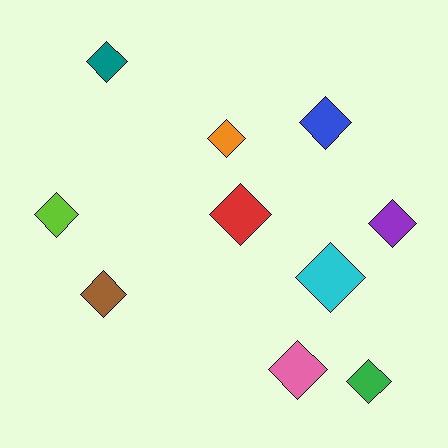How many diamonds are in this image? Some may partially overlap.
There are 10 diamonds.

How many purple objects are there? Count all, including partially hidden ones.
There is 1 purple object.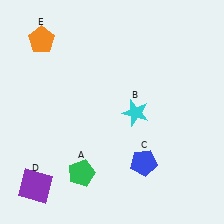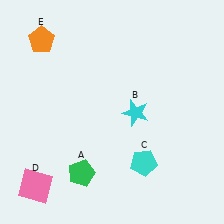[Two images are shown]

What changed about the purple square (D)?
In Image 1, D is purple. In Image 2, it changed to pink.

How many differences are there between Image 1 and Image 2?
There are 2 differences between the two images.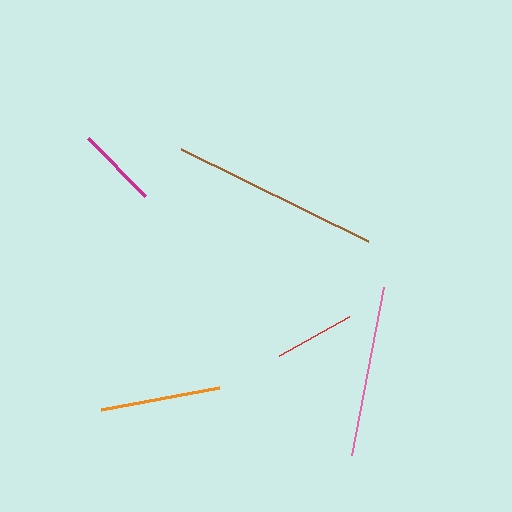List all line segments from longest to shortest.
From longest to shortest: brown, pink, orange, magenta, red.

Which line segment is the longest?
The brown line is the longest at approximately 209 pixels.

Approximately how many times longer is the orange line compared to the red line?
The orange line is approximately 1.5 times the length of the red line.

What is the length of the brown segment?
The brown segment is approximately 209 pixels long.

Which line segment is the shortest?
The red line is the shortest at approximately 80 pixels.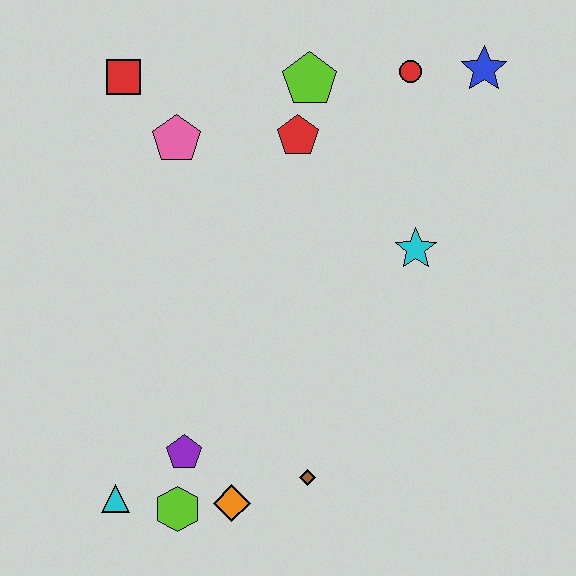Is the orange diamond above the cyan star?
No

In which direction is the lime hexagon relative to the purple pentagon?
The lime hexagon is below the purple pentagon.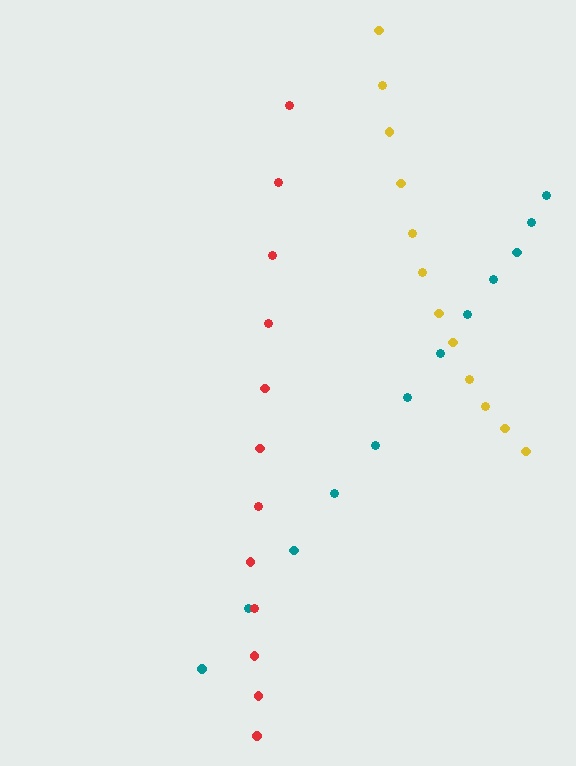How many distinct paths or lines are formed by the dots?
There are 3 distinct paths.